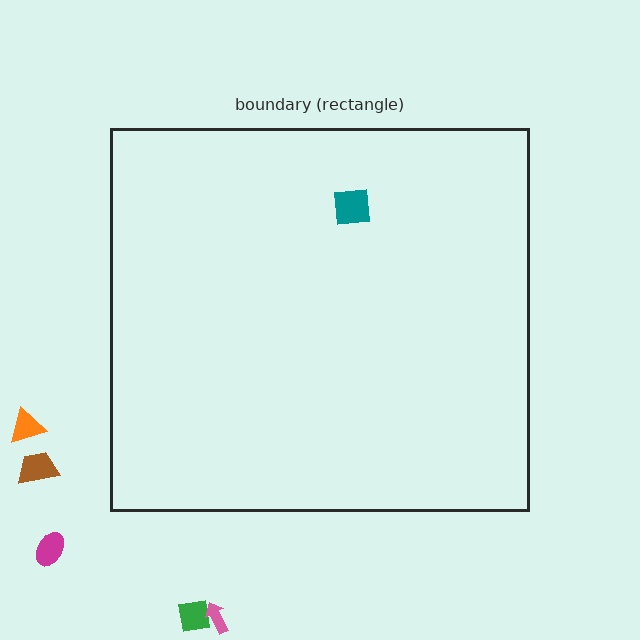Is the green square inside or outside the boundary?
Outside.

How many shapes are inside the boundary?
1 inside, 5 outside.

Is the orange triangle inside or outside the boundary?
Outside.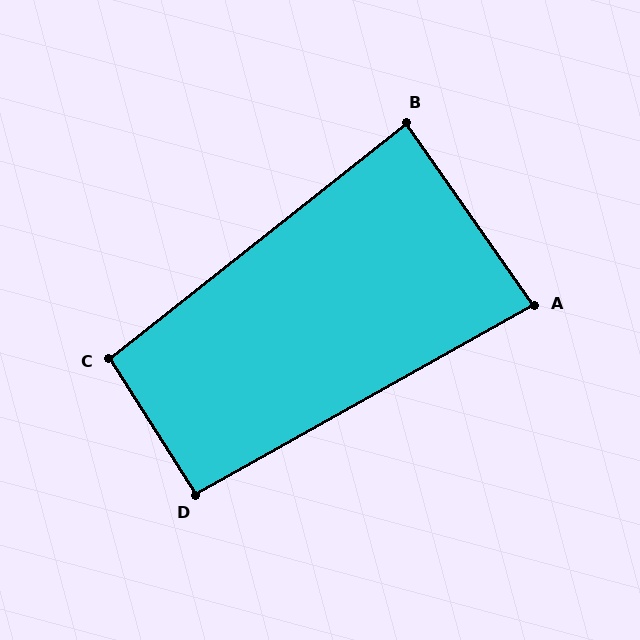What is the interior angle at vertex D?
Approximately 93 degrees (approximately right).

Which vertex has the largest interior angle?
C, at approximately 96 degrees.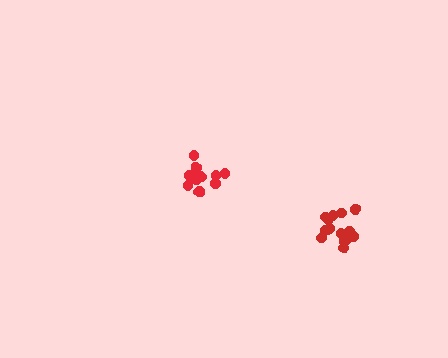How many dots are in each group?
Group 1: 13 dots, Group 2: 14 dots (27 total).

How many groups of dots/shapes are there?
There are 2 groups.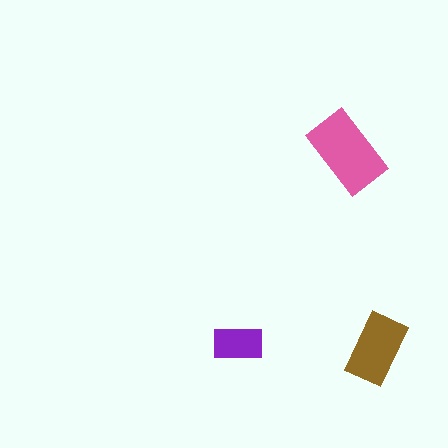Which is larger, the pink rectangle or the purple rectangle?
The pink one.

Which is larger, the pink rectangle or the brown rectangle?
The pink one.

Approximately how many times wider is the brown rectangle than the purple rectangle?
About 1.5 times wider.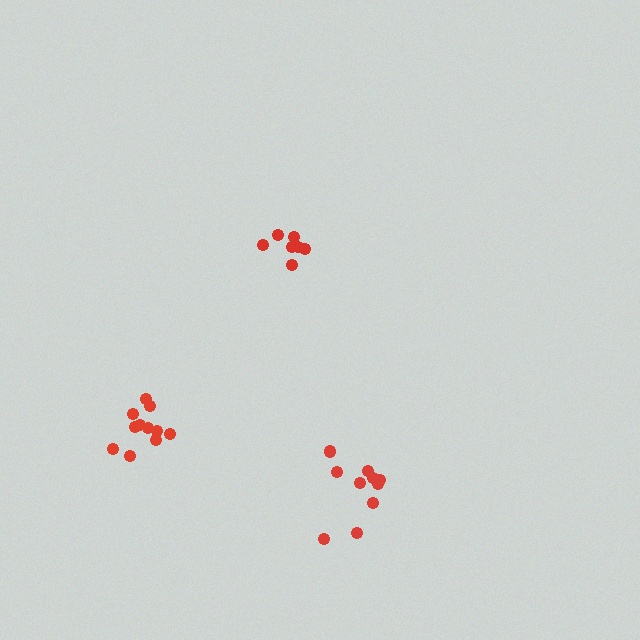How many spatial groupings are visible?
There are 3 spatial groupings.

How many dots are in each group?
Group 1: 10 dots, Group 2: 7 dots, Group 3: 11 dots (28 total).